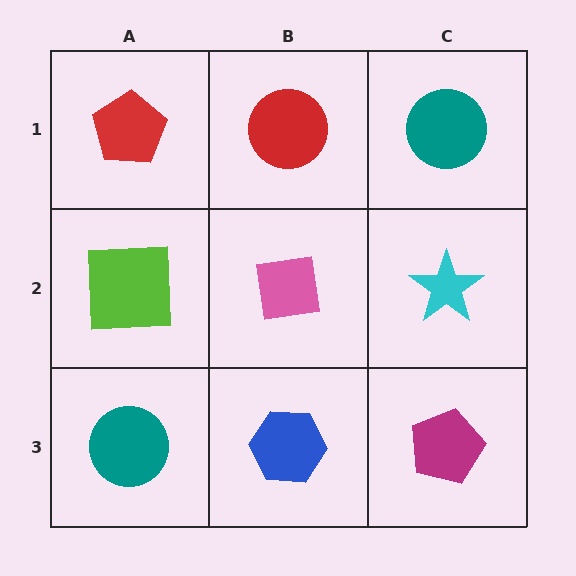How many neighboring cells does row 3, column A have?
2.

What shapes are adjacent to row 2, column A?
A red pentagon (row 1, column A), a teal circle (row 3, column A), a pink square (row 2, column B).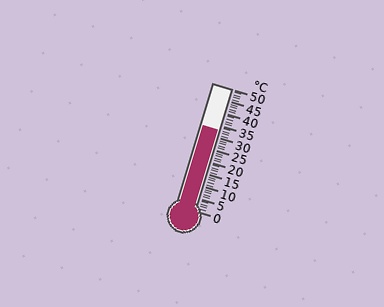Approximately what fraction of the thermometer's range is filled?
The thermometer is filled to approximately 65% of its range.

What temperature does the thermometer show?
The thermometer shows approximately 33°C.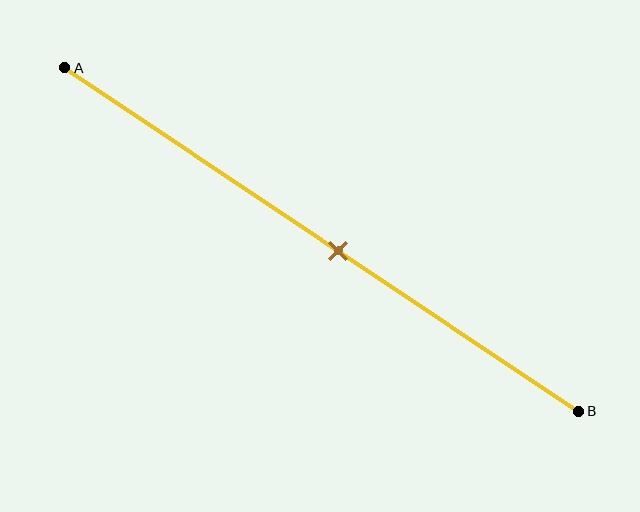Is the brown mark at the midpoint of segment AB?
No, the mark is at about 55% from A, not at the 50% midpoint.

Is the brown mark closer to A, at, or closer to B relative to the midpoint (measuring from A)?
The brown mark is closer to point B than the midpoint of segment AB.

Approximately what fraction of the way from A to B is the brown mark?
The brown mark is approximately 55% of the way from A to B.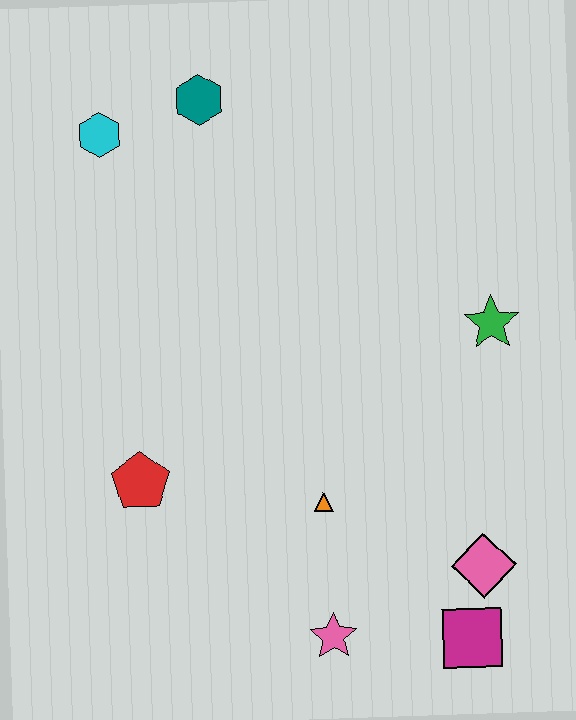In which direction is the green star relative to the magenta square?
The green star is above the magenta square.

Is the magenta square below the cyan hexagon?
Yes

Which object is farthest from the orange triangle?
The cyan hexagon is farthest from the orange triangle.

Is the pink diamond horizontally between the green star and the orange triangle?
Yes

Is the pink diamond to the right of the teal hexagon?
Yes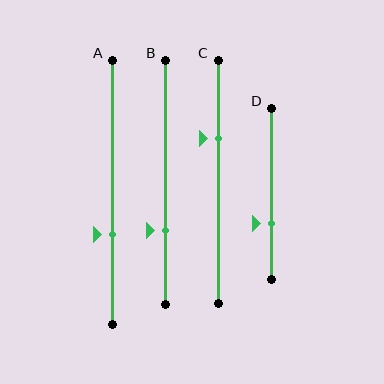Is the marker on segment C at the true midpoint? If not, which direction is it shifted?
No, the marker on segment C is shifted upward by about 18% of the segment length.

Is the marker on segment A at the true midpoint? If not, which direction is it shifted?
No, the marker on segment A is shifted downward by about 16% of the segment length.